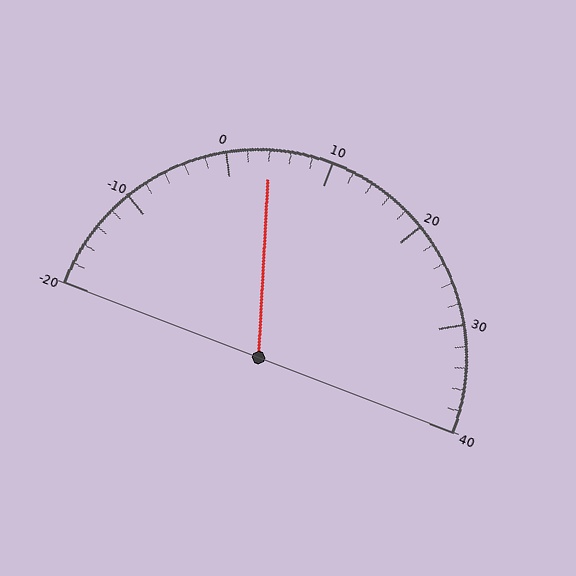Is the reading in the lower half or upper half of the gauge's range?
The reading is in the lower half of the range (-20 to 40).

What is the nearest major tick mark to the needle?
The nearest major tick mark is 0.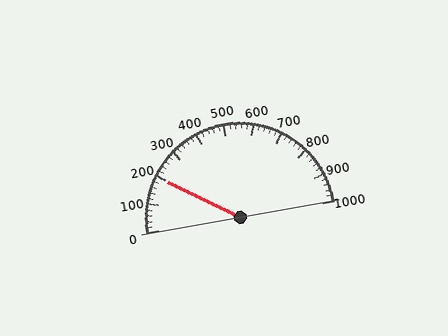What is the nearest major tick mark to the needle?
The nearest major tick mark is 200.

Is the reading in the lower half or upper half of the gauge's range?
The reading is in the lower half of the range (0 to 1000).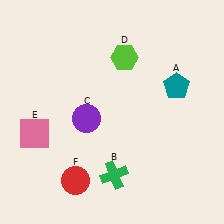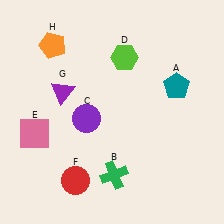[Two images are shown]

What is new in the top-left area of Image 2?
A purple triangle (G) was added in the top-left area of Image 2.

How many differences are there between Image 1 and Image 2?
There are 2 differences between the two images.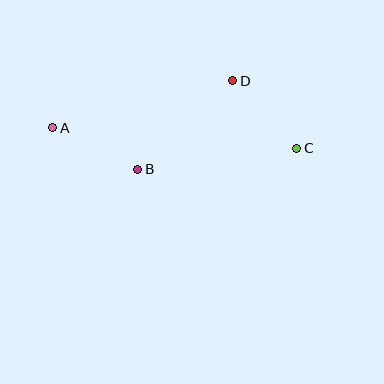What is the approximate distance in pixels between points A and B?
The distance between A and B is approximately 95 pixels.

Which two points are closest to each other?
Points C and D are closest to each other.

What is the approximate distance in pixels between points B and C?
The distance between B and C is approximately 161 pixels.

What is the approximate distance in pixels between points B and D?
The distance between B and D is approximately 130 pixels.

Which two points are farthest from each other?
Points A and C are farthest from each other.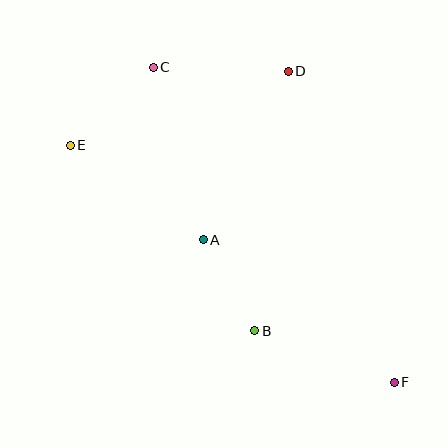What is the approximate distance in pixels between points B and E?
The distance between B and E is approximately 262 pixels.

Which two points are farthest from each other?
Points E and F are farthest from each other.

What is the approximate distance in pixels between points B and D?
The distance between B and D is approximately 262 pixels.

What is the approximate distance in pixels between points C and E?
The distance between C and E is approximately 114 pixels.